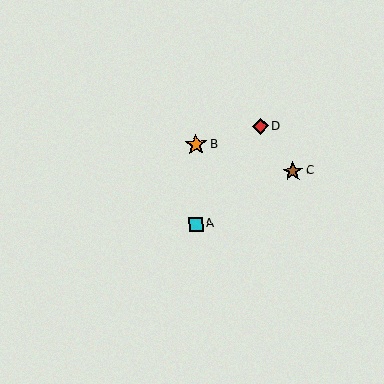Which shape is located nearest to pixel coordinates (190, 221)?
The cyan square (labeled A) at (196, 224) is nearest to that location.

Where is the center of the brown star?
The center of the brown star is at (293, 172).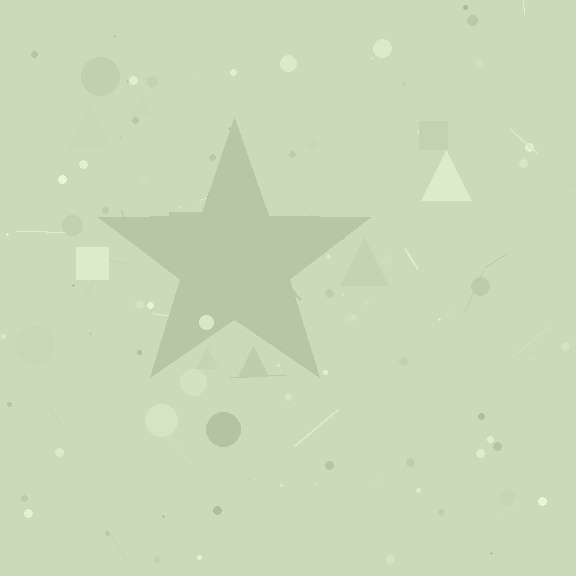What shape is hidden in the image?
A star is hidden in the image.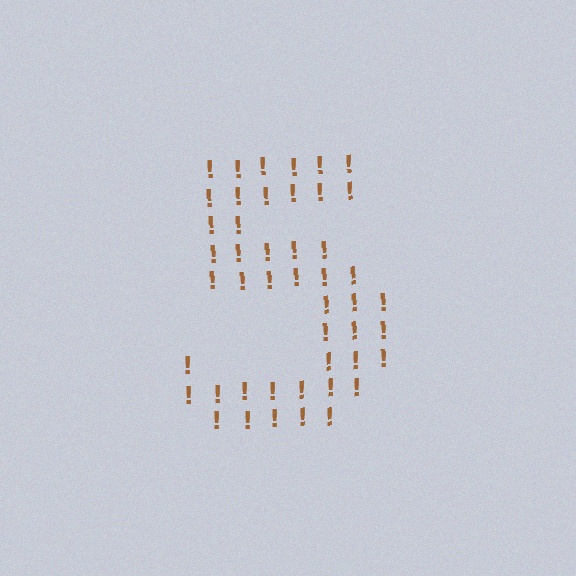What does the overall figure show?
The overall figure shows the digit 5.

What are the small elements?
The small elements are exclamation marks.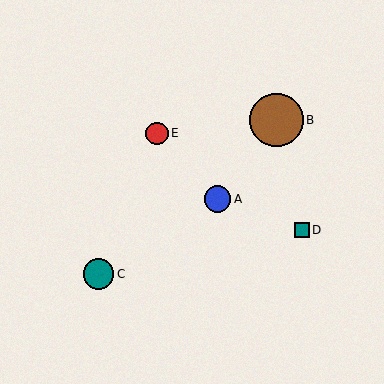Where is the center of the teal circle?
The center of the teal circle is at (98, 274).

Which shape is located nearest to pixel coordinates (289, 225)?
The teal square (labeled D) at (302, 230) is nearest to that location.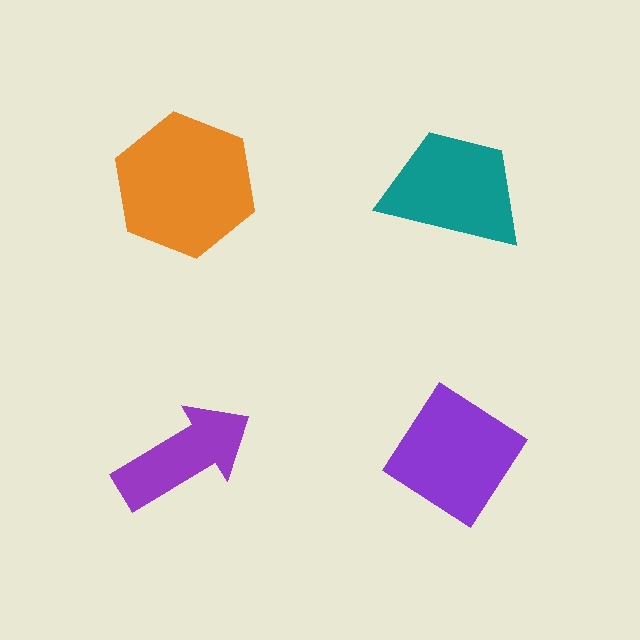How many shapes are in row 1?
2 shapes.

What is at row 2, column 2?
A purple diamond.